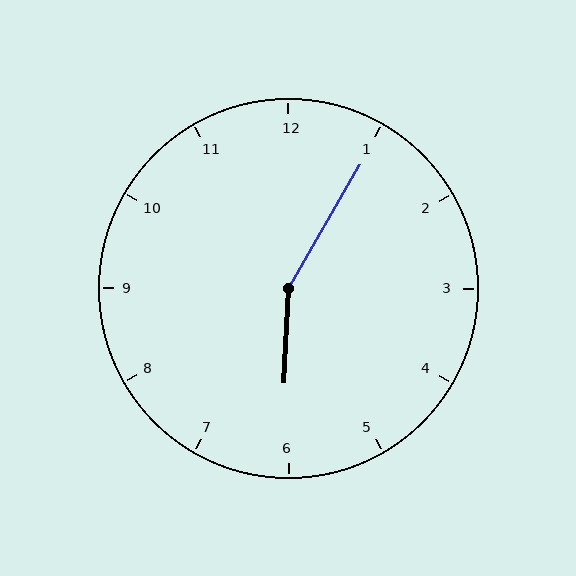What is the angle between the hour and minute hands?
Approximately 152 degrees.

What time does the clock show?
6:05.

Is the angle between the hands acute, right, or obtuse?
It is obtuse.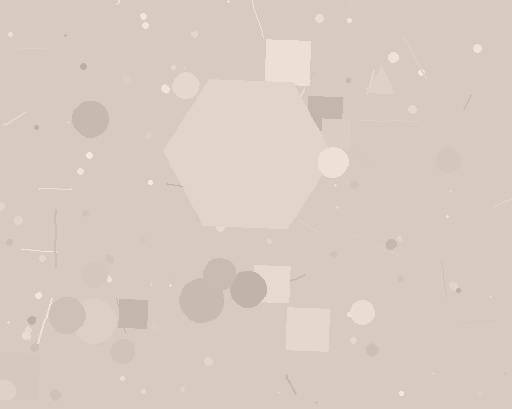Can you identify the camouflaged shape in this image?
The camouflaged shape is a hexagon.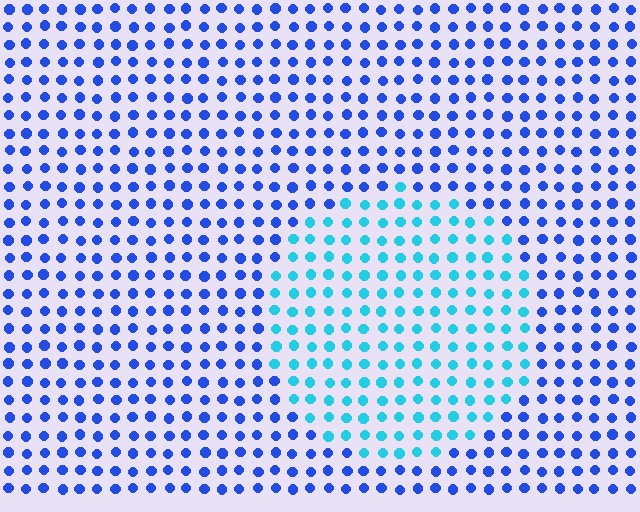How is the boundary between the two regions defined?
The boundary is defined purely by a slight shift in hue (about 41 degrees). Spacing, size, and orientation are identical on both sides.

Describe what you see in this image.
The image is filled with small blue elements in a uniform arrangement. A circle-shaped region is visible where the elements are tinted to a slightly different hue, forming a subtle color boundary.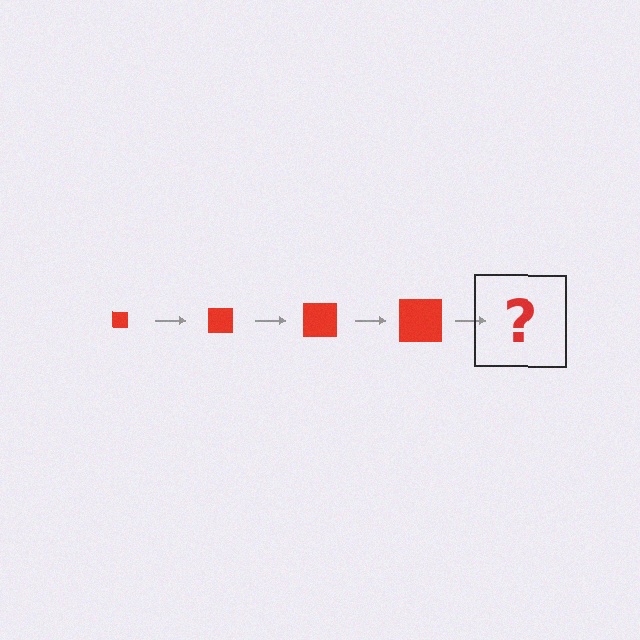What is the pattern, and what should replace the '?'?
The pattern is that the square gets progressively larger each step. The '?' should be a red square, larger than the previous one.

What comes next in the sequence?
The next element should be a red square, larger than the previous one.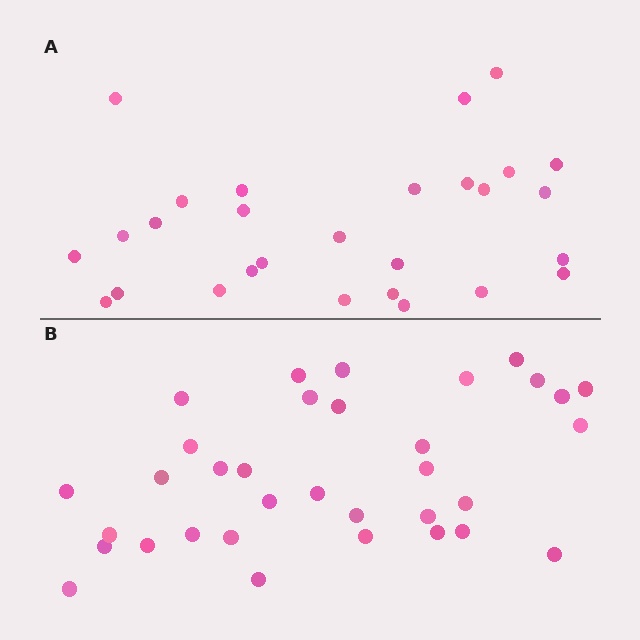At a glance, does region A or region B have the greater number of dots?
Region B (the bottom region) has more dots.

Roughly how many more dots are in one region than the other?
Region B has about 6 more dots than region A.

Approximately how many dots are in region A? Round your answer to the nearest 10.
About 30 dots. (The exact count is 28, which rounds to 30.)